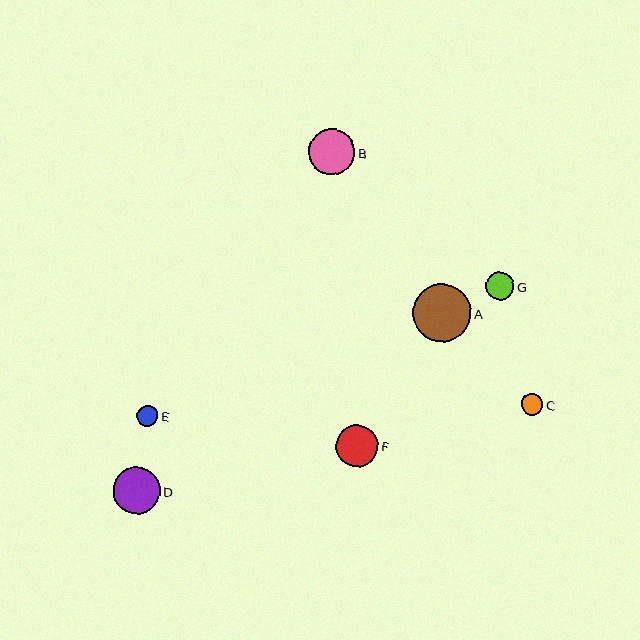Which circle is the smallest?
Circle C is the smallest with a size of approximately 21 pixels.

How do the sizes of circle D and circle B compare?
Circle D and circle B are approximately the same size.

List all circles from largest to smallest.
From largest to smallest: A, D, B, F, G, E, C.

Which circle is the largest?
Circle A is the largest with a size of approximately 58 pixels.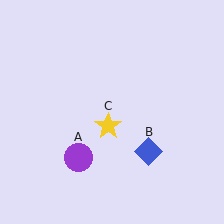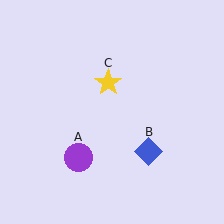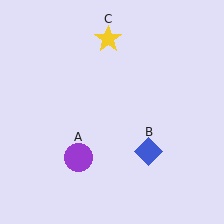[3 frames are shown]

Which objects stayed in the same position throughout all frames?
Purple circle (object A) and blue diamond (object B) remained stationary.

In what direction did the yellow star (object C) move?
The yellow star (object C) moved up.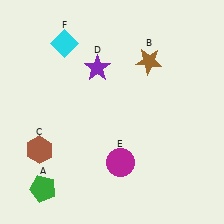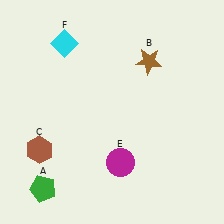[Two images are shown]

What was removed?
The purple star (D) was removed in Image 2.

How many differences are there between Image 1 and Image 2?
There is 1 difference between the two images.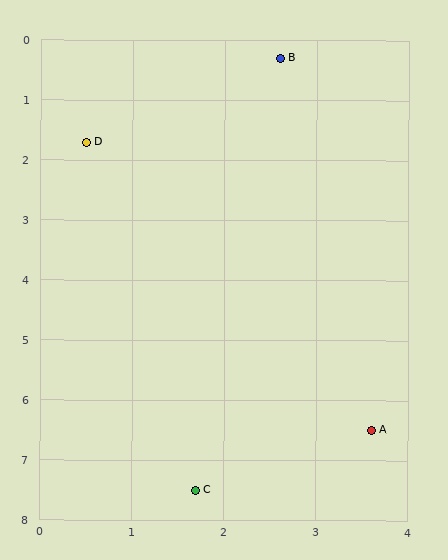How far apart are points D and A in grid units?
Points D and A are about 5.7 grid units apart.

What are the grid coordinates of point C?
Point C is at approximately (1.7, 7.5).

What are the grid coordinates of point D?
Point D is at approximately (0.5, 1.7).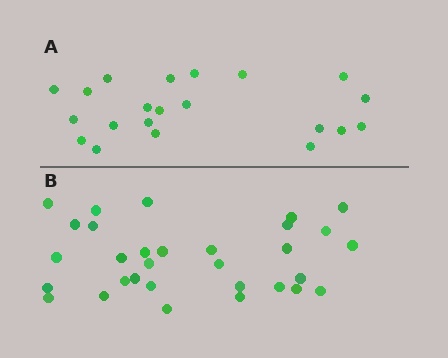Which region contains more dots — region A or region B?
Region B (the bottom region) has more dots.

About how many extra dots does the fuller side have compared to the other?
Region B has roughly 10 or so more dots than region A.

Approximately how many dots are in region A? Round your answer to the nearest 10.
About 20 dots. (The exact count is 21, which rounds to 20.)